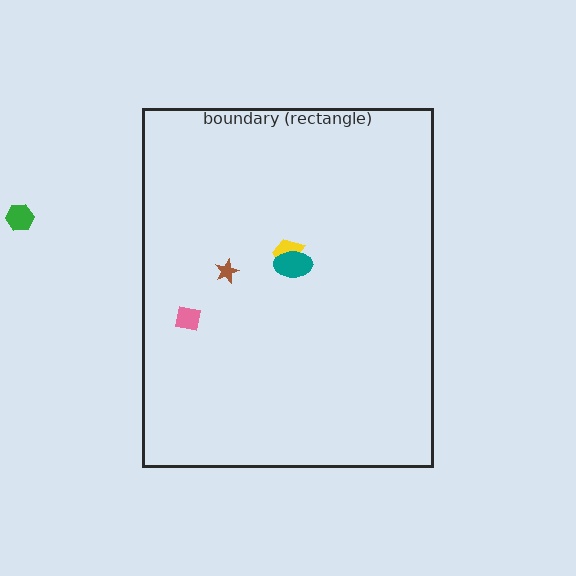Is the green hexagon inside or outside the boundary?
Outside.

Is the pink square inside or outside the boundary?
Inside.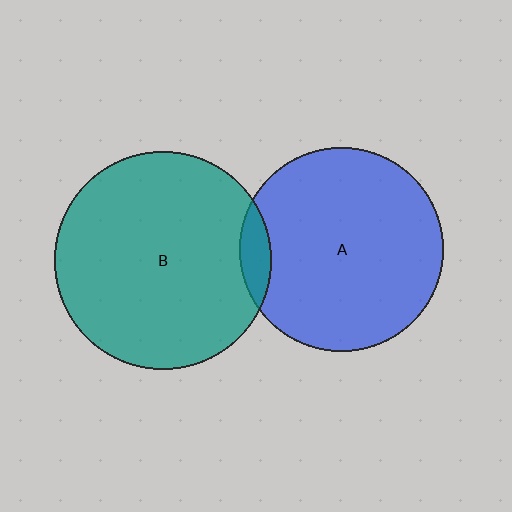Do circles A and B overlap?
Yes.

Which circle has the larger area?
Circle B (teal).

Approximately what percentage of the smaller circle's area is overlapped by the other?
Approximately 5%.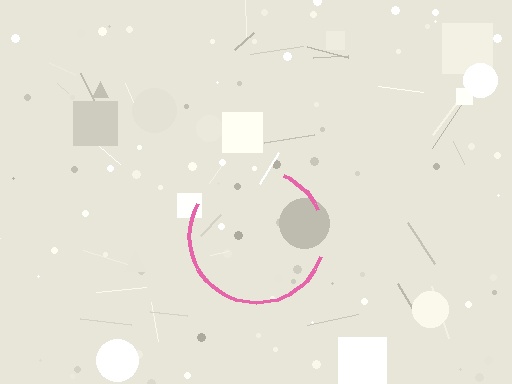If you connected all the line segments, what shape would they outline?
They would outline a circle.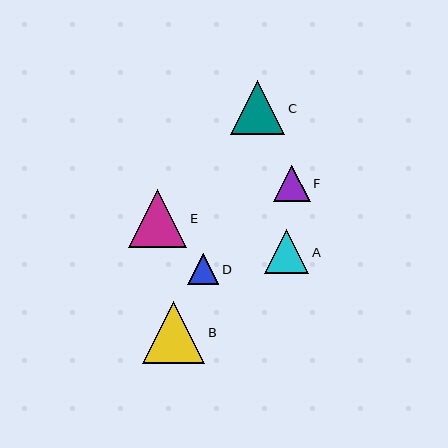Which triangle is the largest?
Triangle B is the largest with a size of approximately 62 pixels.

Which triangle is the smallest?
Triangle D is the smallest with a size of approximately 31 pixels.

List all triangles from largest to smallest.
From largest to smallest: B, E, C, A, F, D.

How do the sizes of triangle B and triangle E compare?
Triangle B and triangle E are approximately the same size.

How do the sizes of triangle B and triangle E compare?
Triangle B and triangle E are approximately the same size.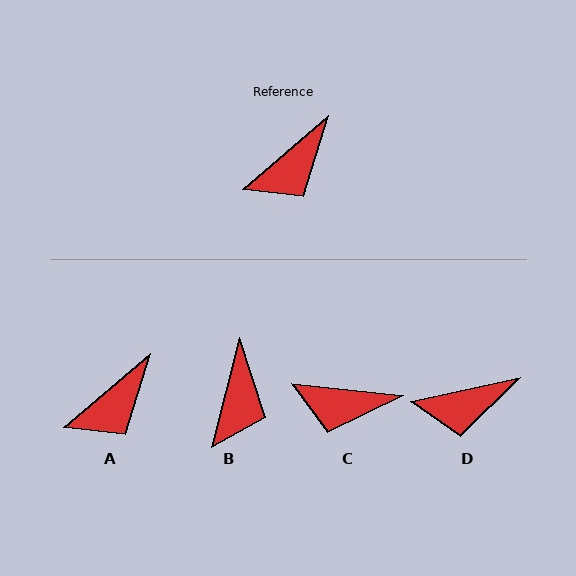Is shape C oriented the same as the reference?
No, it is off by about 47 degrees.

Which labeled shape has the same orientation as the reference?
A.